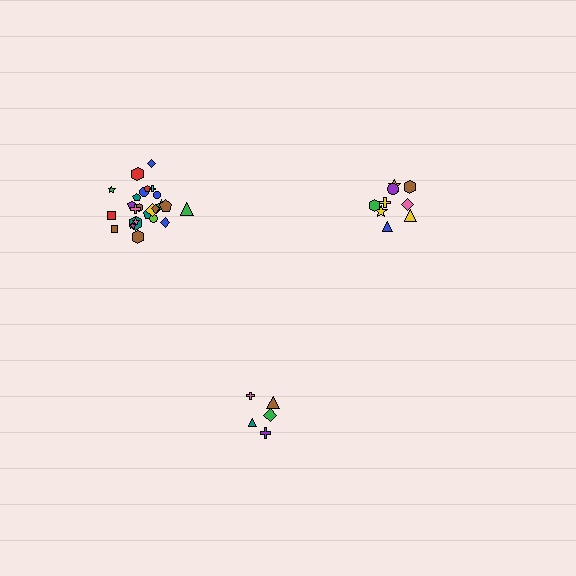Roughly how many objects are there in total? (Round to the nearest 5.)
Roughly 40 objects in total.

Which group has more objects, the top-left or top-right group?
The top-left group.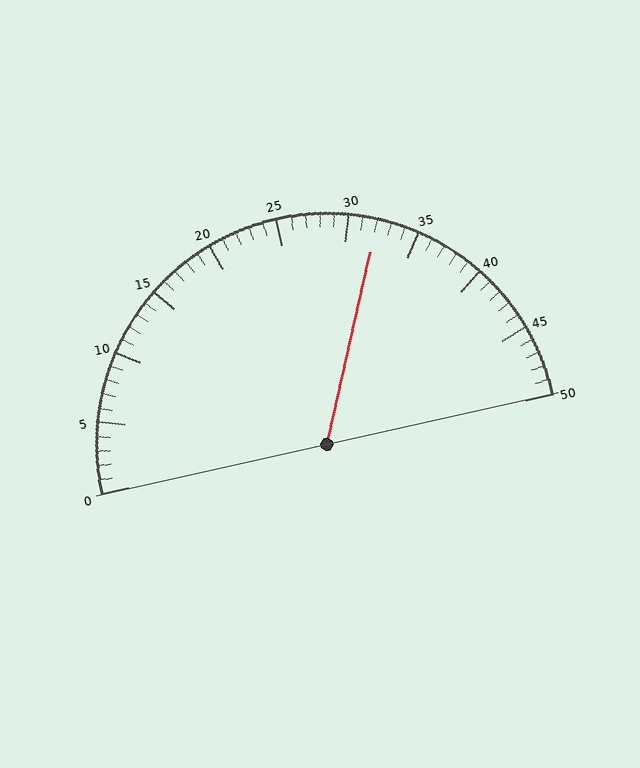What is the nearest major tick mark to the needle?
The nearest major tick mark is 30.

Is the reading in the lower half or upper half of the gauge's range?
The reading is in the upper half of the range (0 to 50).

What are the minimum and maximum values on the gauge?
The gauge ranges from 0 to 50.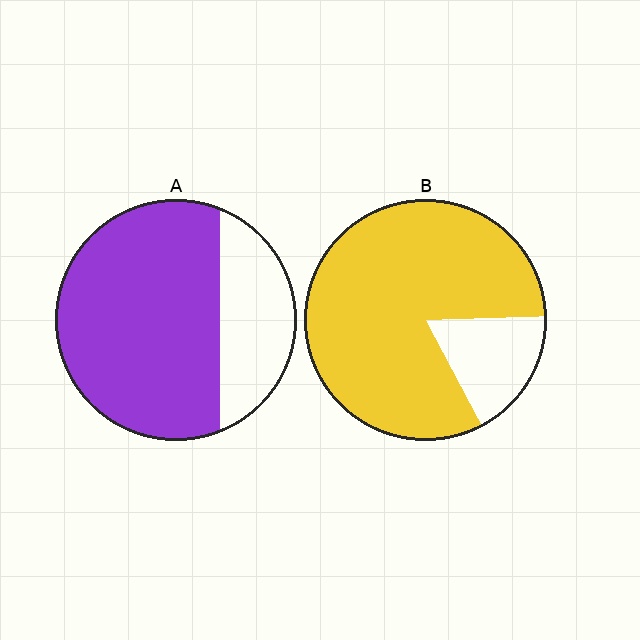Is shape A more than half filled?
Yes.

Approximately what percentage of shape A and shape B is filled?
A is approximately 75% and B is approximately 80%.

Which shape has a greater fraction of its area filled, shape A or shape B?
Shape B.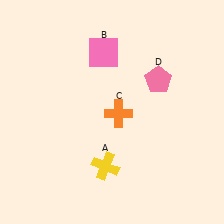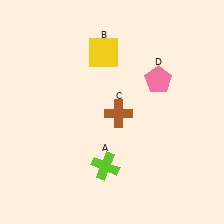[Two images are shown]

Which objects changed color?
A changed from yellow to lime. B changed from pink to yellow. C changed from orange to brown.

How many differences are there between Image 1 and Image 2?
There are 3 differences between the two images.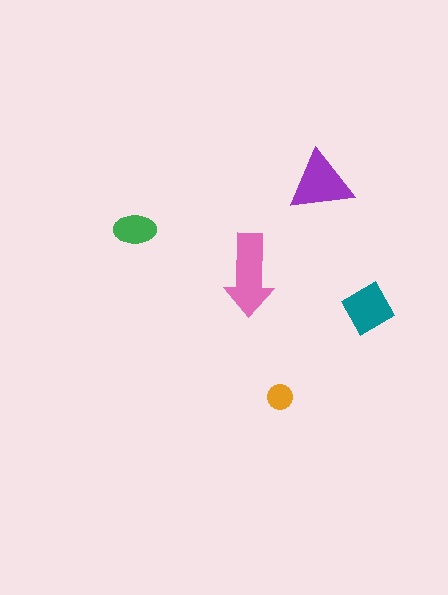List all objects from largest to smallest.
The pink arrow, the purple triangle, the teal square, the green ellipse, the orange circle.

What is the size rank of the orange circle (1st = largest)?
5th.